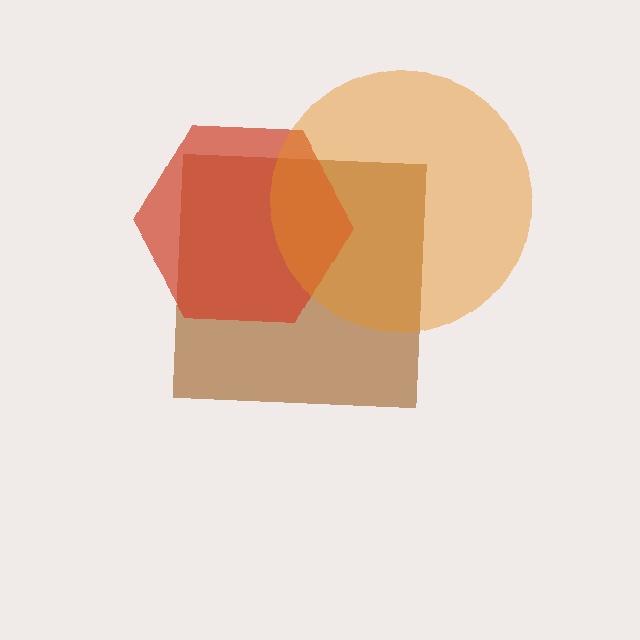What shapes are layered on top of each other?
The layered shapes are: a brown square, a red hexagon, an orange circle.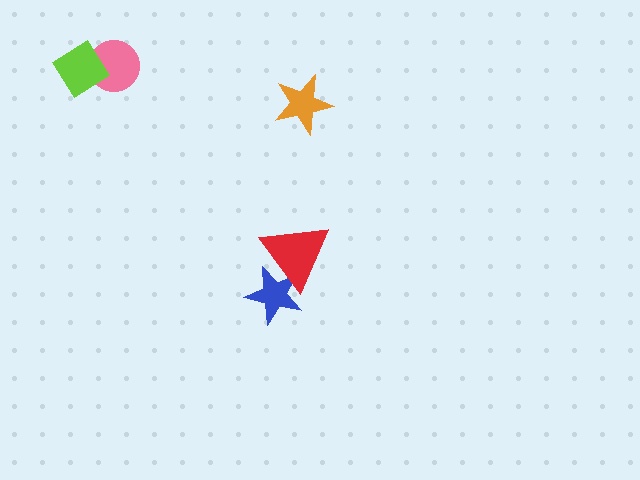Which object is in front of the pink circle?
The lime diamond is in front of the pink circle.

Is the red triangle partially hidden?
No, no other shape covers it.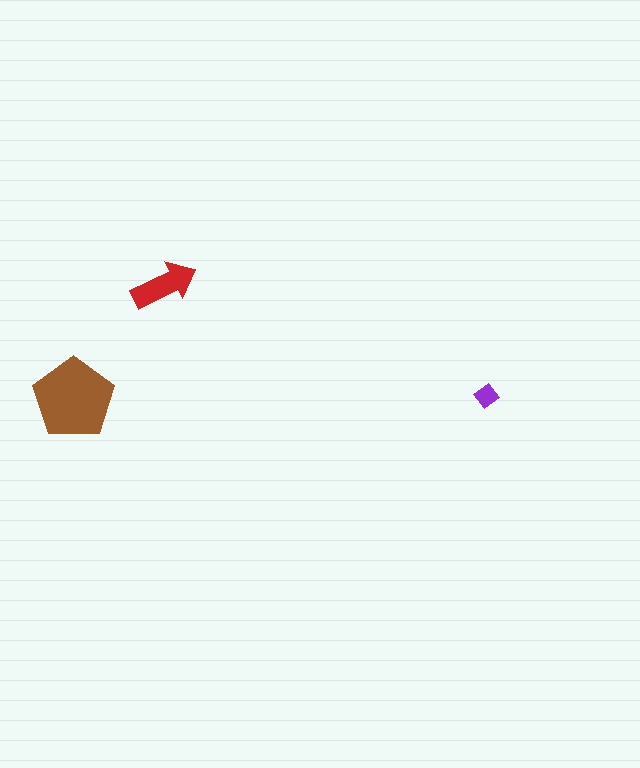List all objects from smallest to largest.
The purple diamond, the red arrow, the brown pentagon.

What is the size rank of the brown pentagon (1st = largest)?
1st.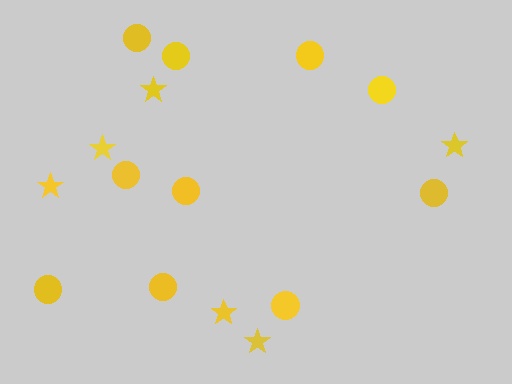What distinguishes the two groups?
There are 2 groups: one group of circles (10) and one group of stars (6).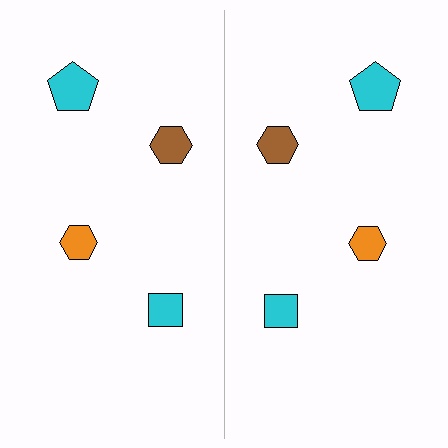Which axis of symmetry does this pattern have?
The pattern has a vertical axis of symmetry running through the center of the image.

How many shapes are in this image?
There are 8 shapes in this image.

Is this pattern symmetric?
Yes, this pattern has bilateral (reflection) symmetry.